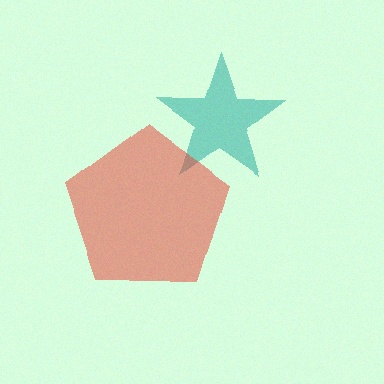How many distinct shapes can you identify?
There are 2 distinct shapes: a teal star, a red pentagon.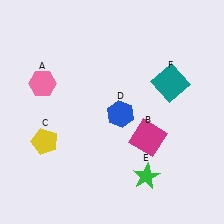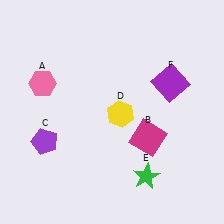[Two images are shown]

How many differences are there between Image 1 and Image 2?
There are 3 differences between the two images.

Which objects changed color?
C changed from yellow to purple. D changed from blue to yellow. F changed from teal to purple.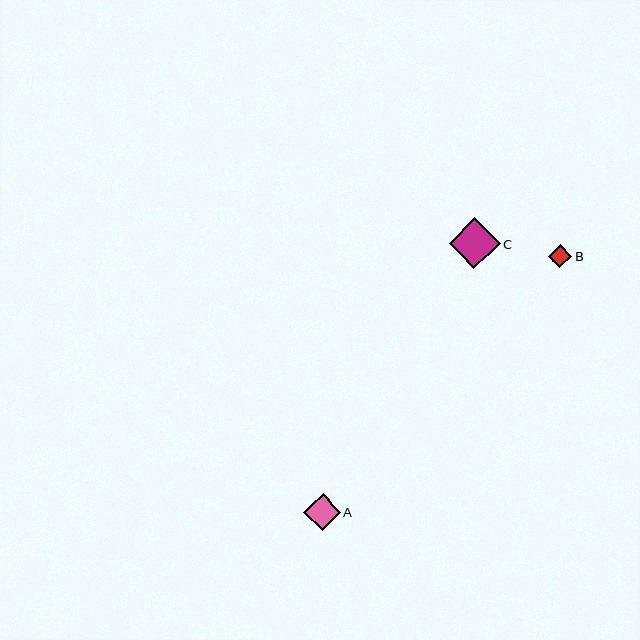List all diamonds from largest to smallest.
From largest to smallest: C, A, B.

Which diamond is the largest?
Diamond C is the largest with a size of approximately 51 pixels.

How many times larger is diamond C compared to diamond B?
Diamond C is approximately 2.2 times the size of diamond B.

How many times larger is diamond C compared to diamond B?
Diamond C is approximately 2.2 times the size of diamond B.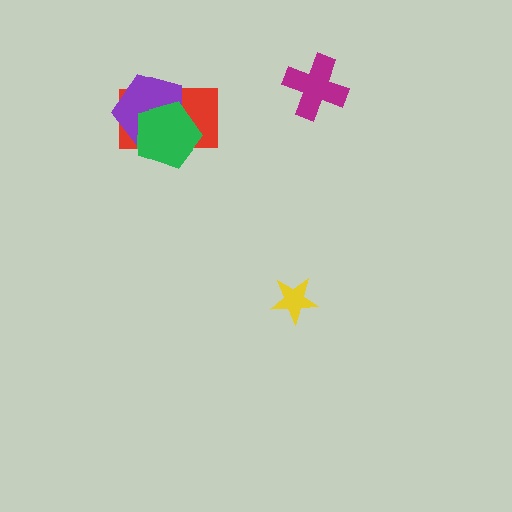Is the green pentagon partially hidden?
No, no other shape covers it.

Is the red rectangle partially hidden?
Yes, it is partially covered by another shape.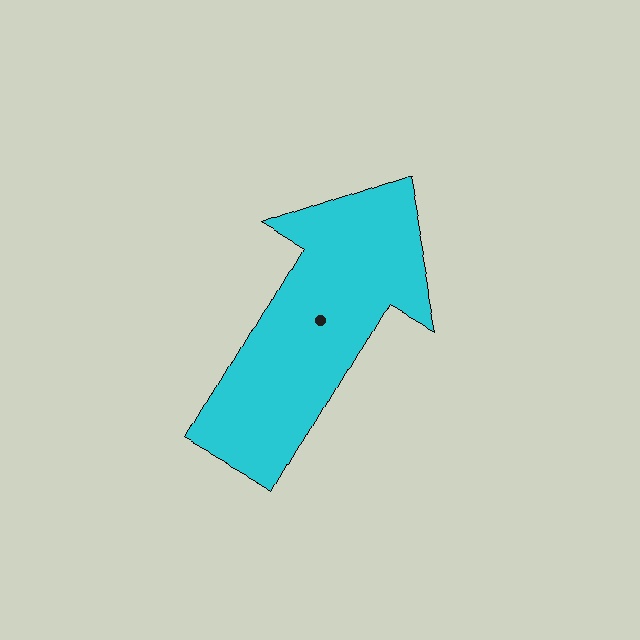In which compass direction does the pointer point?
Northeast.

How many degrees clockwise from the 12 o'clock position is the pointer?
Approximately 30 degrees.